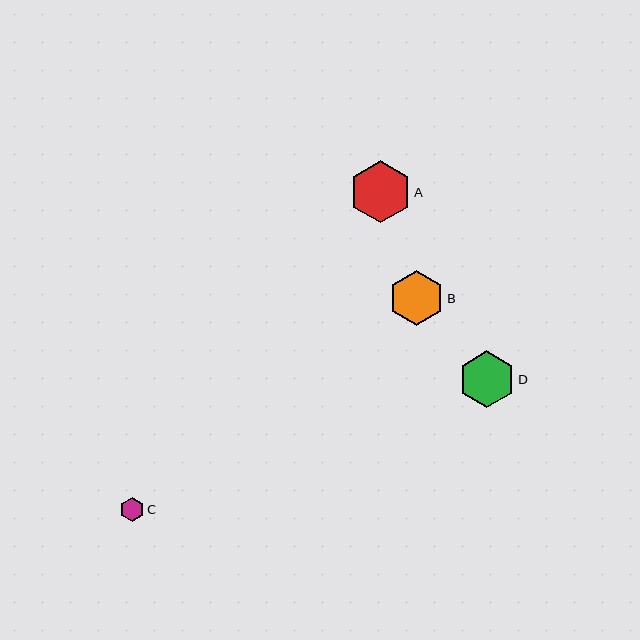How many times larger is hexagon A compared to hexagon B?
Hexagon A is approximately 1.1 times the size of hexagon B.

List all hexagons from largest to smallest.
From largest to smallest: A, D, B, C.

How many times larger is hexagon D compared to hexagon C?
Hexagon D is approximately 2.3 times the size of hexagon C.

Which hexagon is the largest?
Hexagon A is the largest with a size of approximately 62 pixels.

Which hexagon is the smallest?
Hexagon C is the smallest with a size of approximately 24 pixels.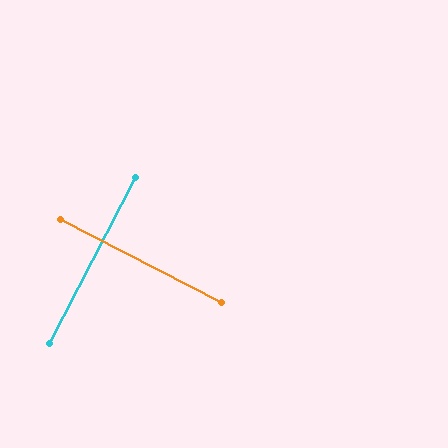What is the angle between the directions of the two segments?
Approximately 90 degrees.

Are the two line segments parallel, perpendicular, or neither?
Perpendicular — they meet at approximately 90°.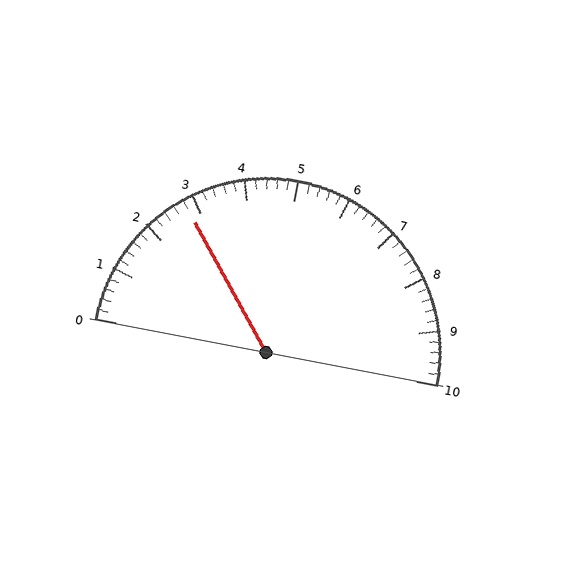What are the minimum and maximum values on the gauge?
The gauge ranges from 0 to 10.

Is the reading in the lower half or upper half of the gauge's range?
The reading is in the lower half of the range (0 to 10).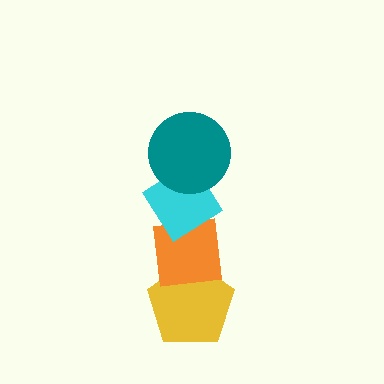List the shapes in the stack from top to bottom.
From top to bottom: the teal circle, the cyan diamond, the orange square, the yellow pentagon.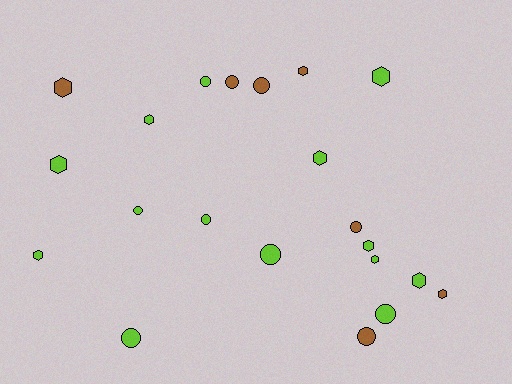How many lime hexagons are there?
There are 8 lime hexagons.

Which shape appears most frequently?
Hexagon, with 11 objects.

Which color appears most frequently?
Lime, with 14 objects.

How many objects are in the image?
There are 21 objects.